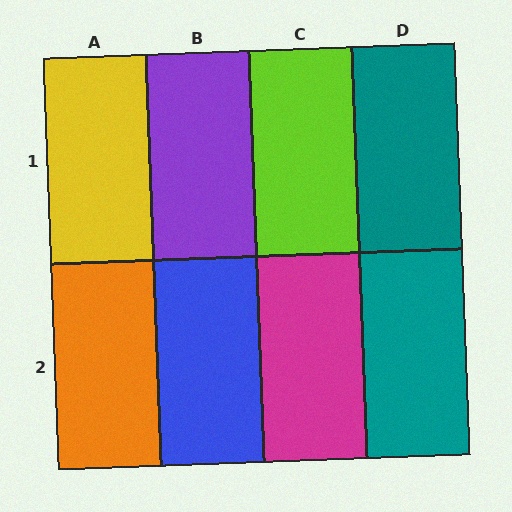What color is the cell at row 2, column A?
Orange.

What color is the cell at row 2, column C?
Magenta.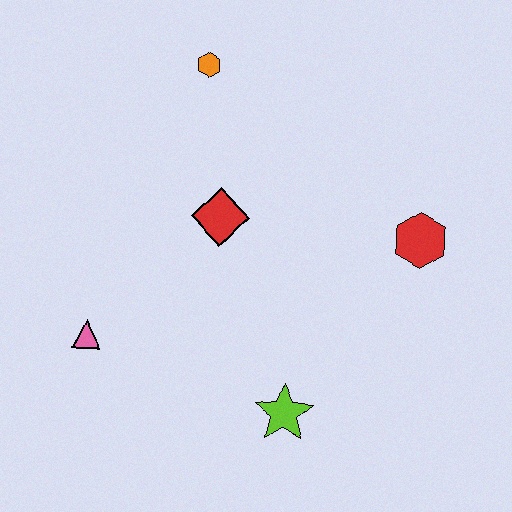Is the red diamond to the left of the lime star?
Yes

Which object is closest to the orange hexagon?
The red diamond is closest to the orange hexagon.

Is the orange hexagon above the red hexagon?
Yes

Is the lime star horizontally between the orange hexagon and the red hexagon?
Yes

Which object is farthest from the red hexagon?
The pink triangle is farthest from the red hexagon.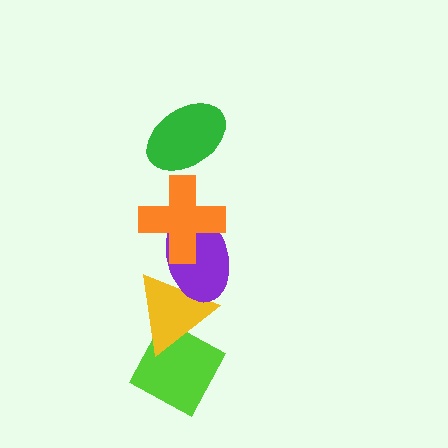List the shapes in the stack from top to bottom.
From top to bottom: the green ellipse, the orange cross, the purple ellipse, the yellow triangle, the lime diamond.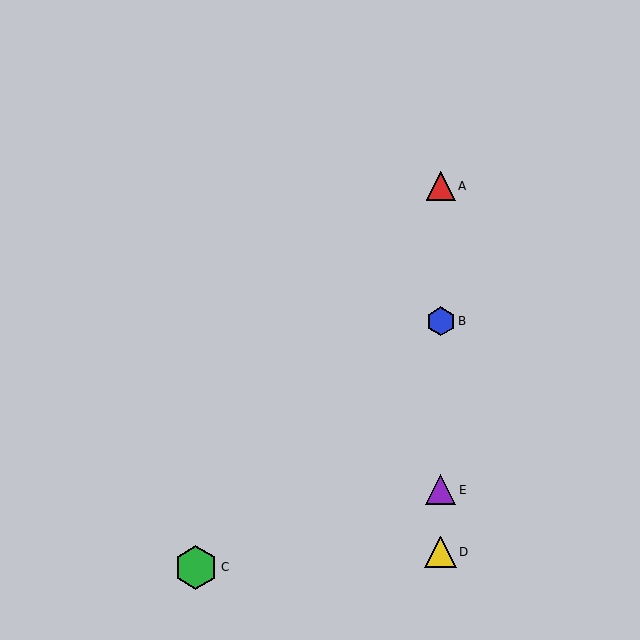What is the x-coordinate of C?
Object C is at x≈196.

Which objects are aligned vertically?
Objects A, B, D, E are aligned vertically.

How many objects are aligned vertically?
4 objects (A, B, D, E) are aligned vertically.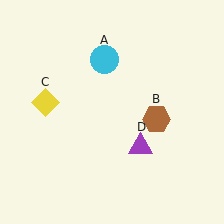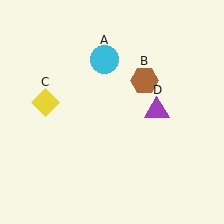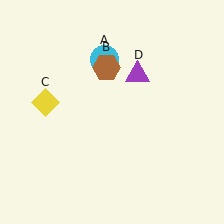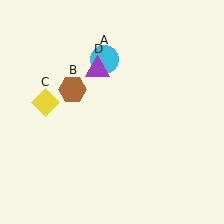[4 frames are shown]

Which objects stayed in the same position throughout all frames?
Cyan circle (object A) and yellow diamond (object C) remained stationary.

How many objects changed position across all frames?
2 objects changed position: brown hexagon (object B), purple triangle (object D).